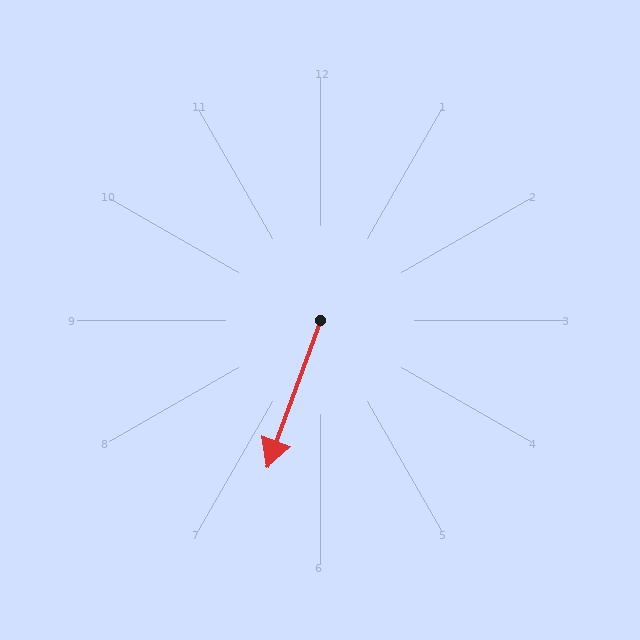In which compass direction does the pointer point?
South.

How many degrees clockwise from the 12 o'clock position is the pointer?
Approximately 200 degrees.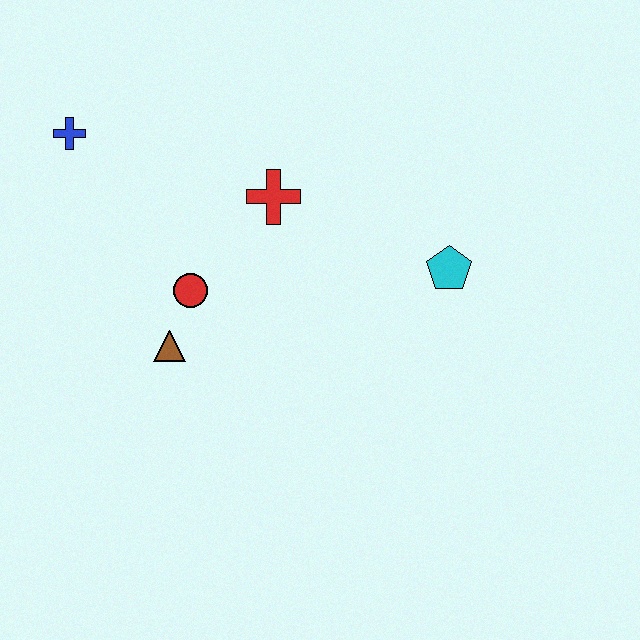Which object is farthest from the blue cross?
The cyan pentagon is farthest from the blue cross.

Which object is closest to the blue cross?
The red circle is closest to the blue cross.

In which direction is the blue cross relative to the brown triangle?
The blue cross is above the brown triangle.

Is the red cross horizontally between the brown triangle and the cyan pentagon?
Yes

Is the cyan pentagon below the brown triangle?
No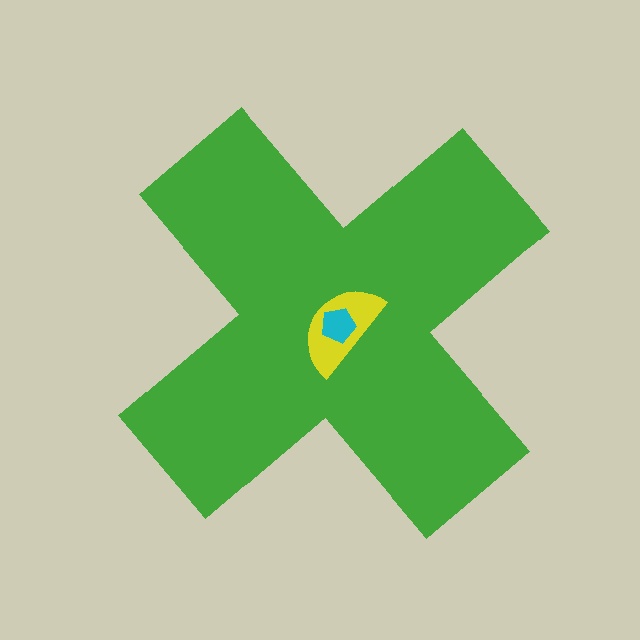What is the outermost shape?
The green cross.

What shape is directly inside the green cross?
The yellow semicircle.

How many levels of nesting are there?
3.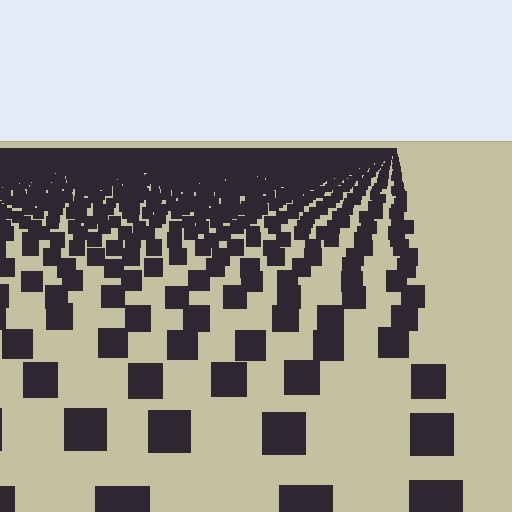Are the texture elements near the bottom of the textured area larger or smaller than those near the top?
Larger. Near the bottom, elements are closer to the viewer and appear at a bigger on-screen size.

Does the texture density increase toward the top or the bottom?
Density increases toward the top.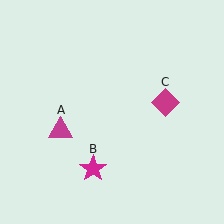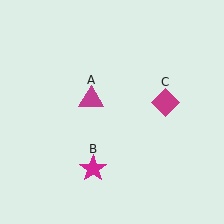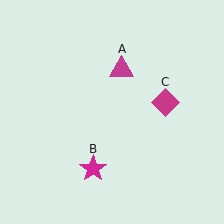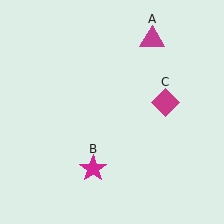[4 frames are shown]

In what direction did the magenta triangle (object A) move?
The magenta triangle (object A) moved up and to the right.